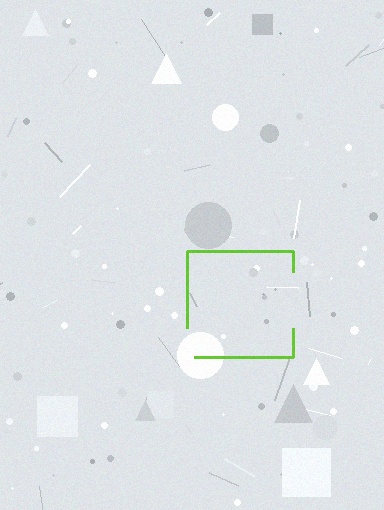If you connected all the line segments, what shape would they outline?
They would outline a square.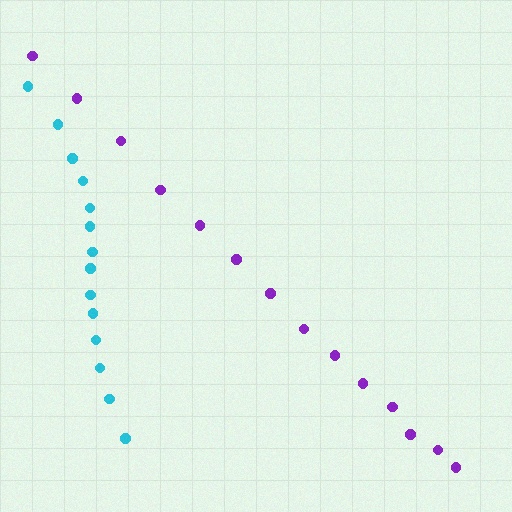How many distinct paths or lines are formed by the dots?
There are 2 distinct paths.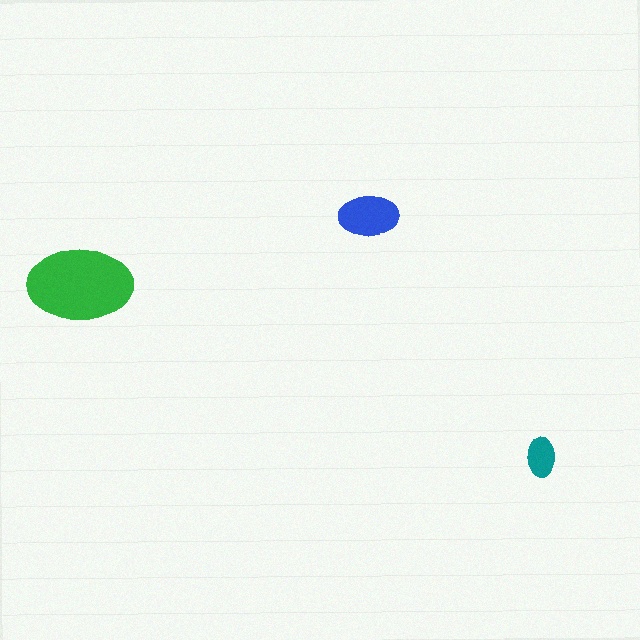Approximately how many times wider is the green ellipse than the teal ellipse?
About 2.5 times wider.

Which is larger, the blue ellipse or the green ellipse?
The green one.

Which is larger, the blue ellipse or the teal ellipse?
The blue one.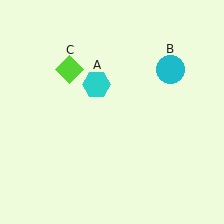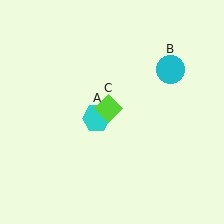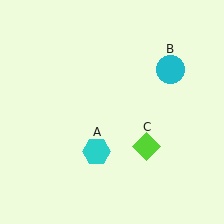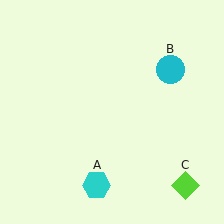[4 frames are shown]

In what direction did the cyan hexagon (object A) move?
The cyan hexagon (object A) moved down.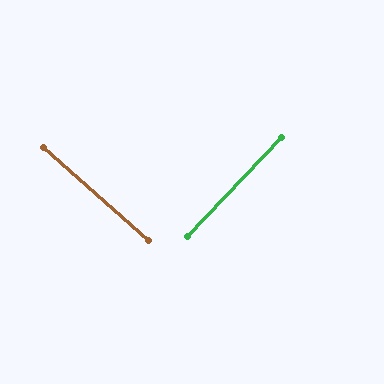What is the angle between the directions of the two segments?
Approximately 88 degrees.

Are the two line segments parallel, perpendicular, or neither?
Perpendicular — they meet at approximately 88°.